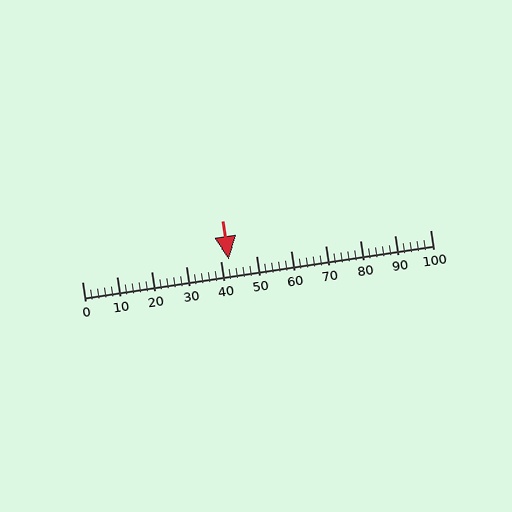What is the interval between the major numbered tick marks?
The major tick marks are spaced 10 units apart.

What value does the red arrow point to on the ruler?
The red arrow points to approximately 42.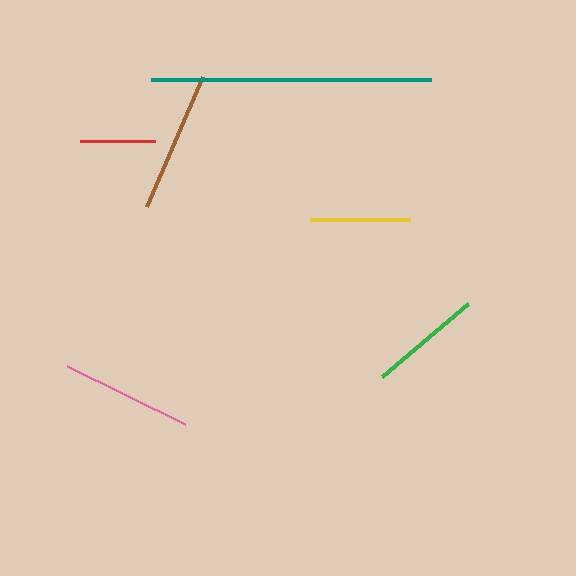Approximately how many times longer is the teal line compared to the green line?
The teal line is approximately 2.5 times the length of the green line.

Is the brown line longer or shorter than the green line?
The brown line is longer than the green line.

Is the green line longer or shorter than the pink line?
The pink line is longer than the green line.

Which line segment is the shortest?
The red line is the shortest at approximately 75 pixels.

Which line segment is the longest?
The teal line is the longest at approximately 280 pixels.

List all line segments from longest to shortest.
From longest to shortest: teal, brown, pink, green, yellow, red.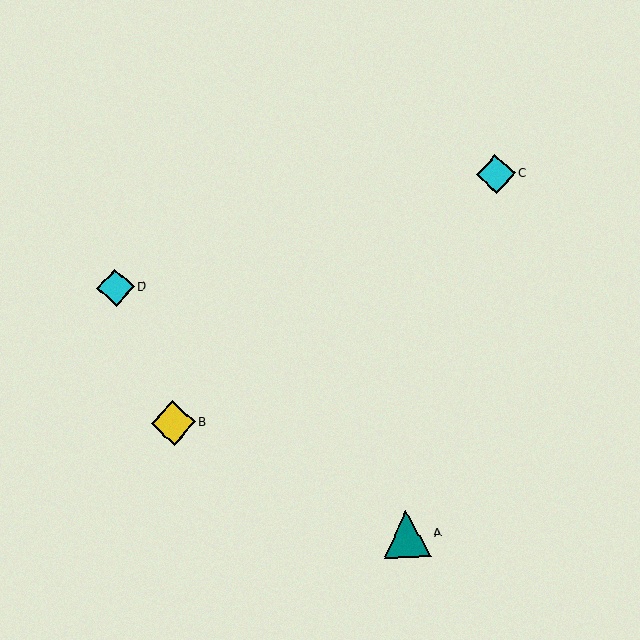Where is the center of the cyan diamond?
The center of the cyan diamond is at (496, 174).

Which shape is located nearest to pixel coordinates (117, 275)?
The cyan diamond (labeled D) at (116, 288) is nearest to that location.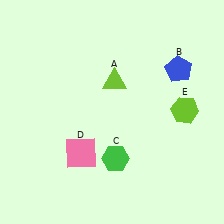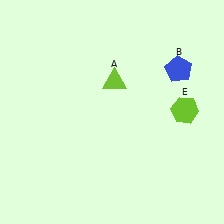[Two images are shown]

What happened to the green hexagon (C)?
The green hexagon (C) was removed in Image 2. It was in the bottom-right area of Image 1.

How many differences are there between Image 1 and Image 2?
There are 2 differences between the two images.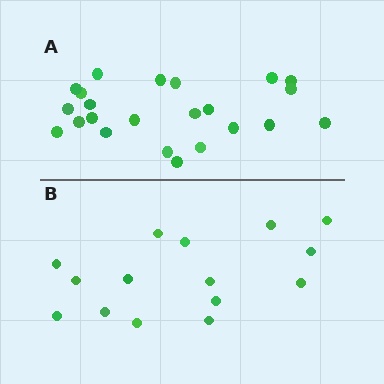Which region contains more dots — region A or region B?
Region A (the top region) has more dots.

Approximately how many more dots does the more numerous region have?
Region A has roughly 8 or so more dots than region B.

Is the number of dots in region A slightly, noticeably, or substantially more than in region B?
Region A has substantially more. The ratio is roughly 1.5 to 1.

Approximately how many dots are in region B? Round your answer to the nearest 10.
About 20 dots. (The exact count is 15, which rounds to 20.)